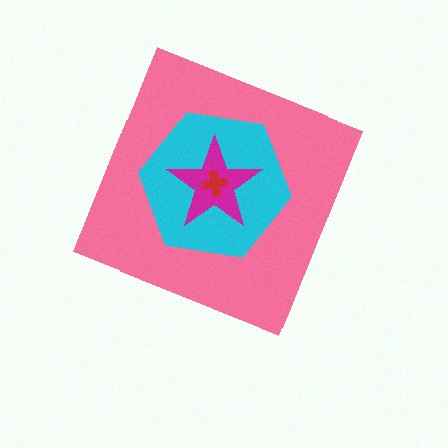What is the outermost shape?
The pink diamond.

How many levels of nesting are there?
4.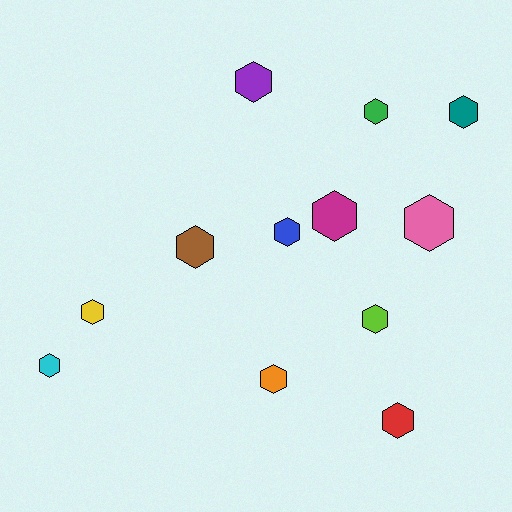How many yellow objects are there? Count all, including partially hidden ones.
There is 1 yellow object.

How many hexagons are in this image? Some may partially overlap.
There are 12 hexagons.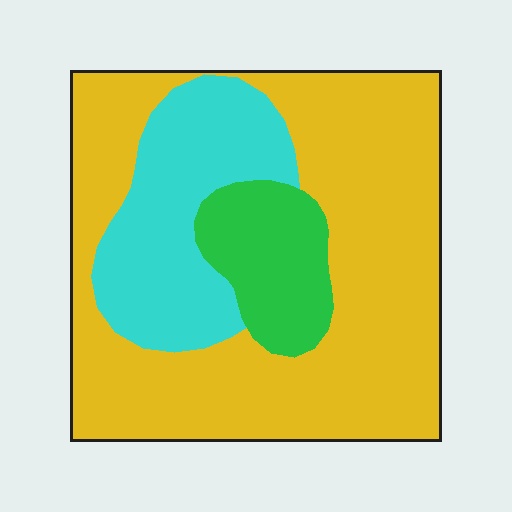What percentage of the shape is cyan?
Cyan covers about 25% of the shape.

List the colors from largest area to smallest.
From largest to smallest: yellow, cyan, green.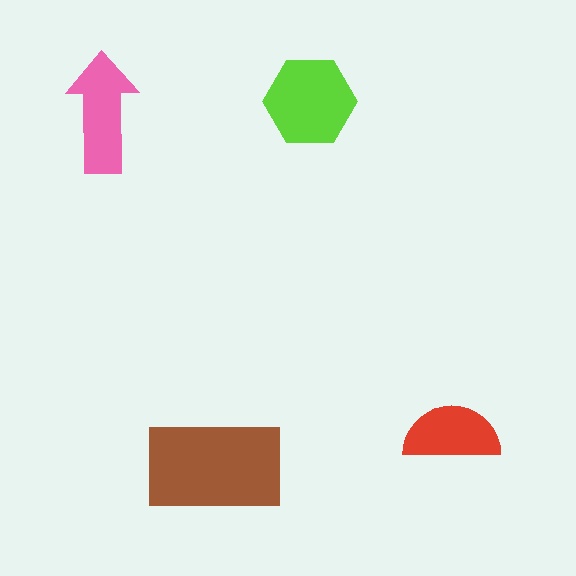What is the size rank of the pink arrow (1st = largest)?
3rd.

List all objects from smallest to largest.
The red semicircle, the pink arrow, the lime hexagon, the brown rectangle.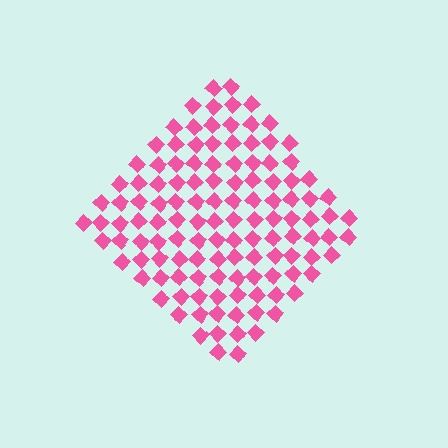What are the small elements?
The small elements are diamonds.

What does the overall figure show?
The overall figure shows a diamond.